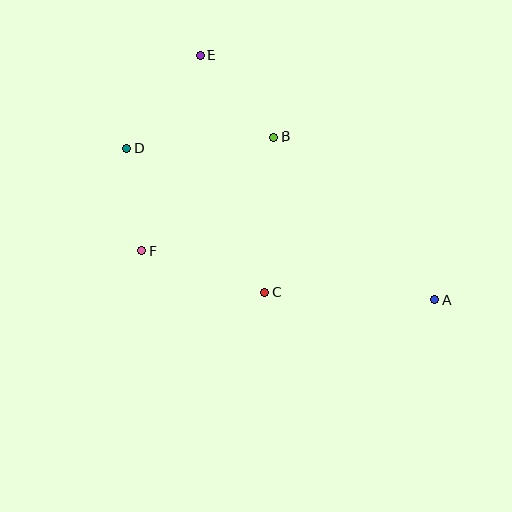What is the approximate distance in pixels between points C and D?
The distance between C and D is approximately 199 pixels.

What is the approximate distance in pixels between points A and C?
The distance between A and C is approximately 170 pixels.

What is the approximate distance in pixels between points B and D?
The distance between B and D is approximately 147 pixels.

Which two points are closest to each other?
Points D and F are closest to each other.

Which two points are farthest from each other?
Points A and D are farthest from each other.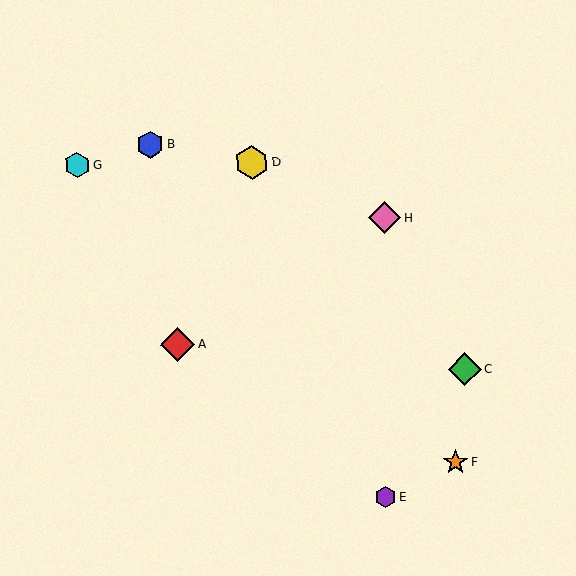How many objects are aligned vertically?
2 objects (E, H) are aligned vertically.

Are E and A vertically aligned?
No, E is at x≈385 and A is at x≈178.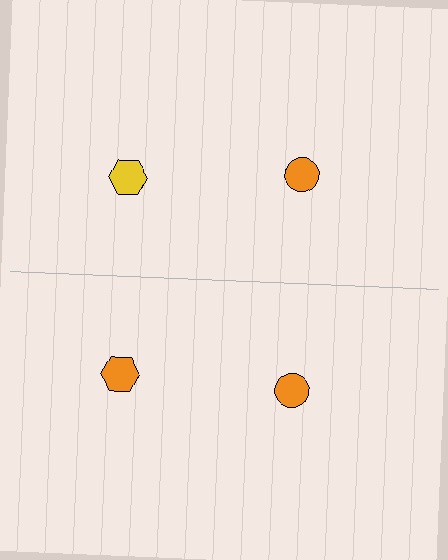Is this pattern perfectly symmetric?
No, the pattern is not perfectly symmetric. The orange hexagon on the bottom side breaks the symmetry — its mirror counterpart is yellow.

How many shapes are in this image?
There are 4 shapes in this image.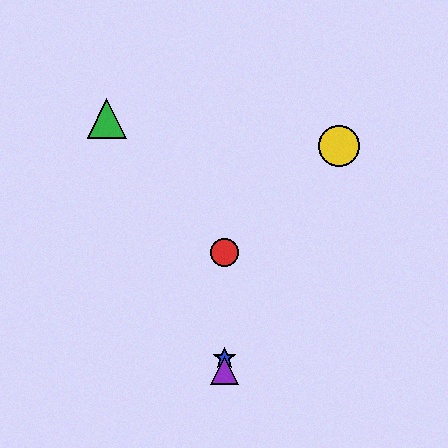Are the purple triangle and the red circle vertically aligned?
Yes, both are at x≈225.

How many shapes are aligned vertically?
3 shapes (the red circle, the blue star, the purple triangle) are aligned vertically.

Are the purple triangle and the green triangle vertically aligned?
No, the purple triangle is at x≈225 and the green triangle is at x≈107.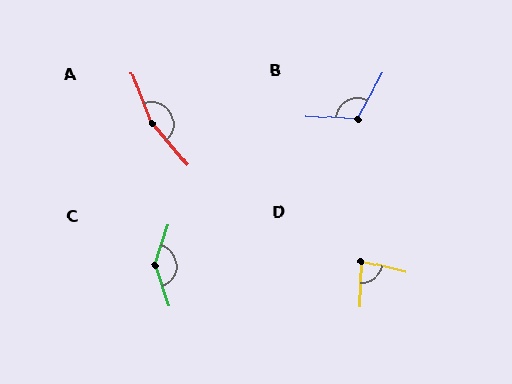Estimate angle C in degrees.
Approximately 144 degrees.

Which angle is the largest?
A, at approximately 161 degrees.